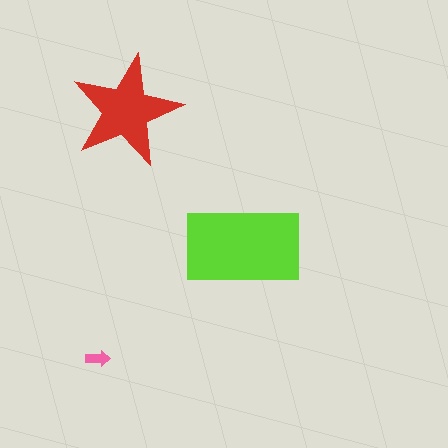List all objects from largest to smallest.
The lime rectangle, the red star, the pink arrow.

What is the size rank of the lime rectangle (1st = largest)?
1st.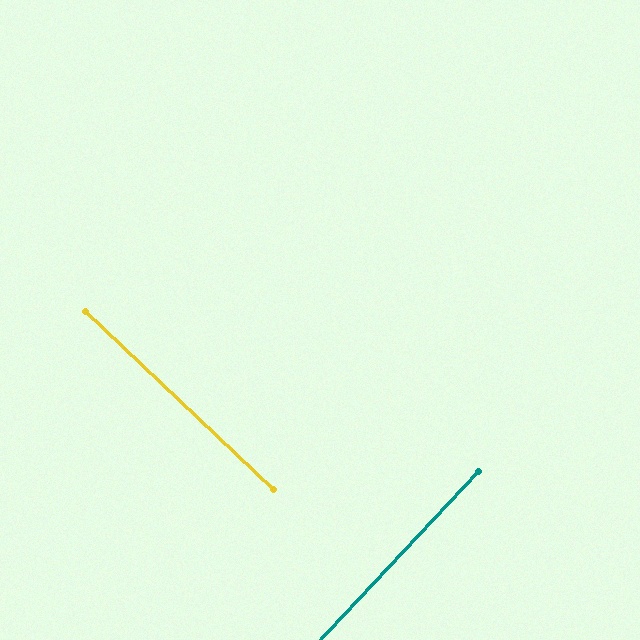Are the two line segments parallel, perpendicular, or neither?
Perpendicular — they meet at approximately 90°.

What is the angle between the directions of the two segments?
Approximately 90 degrees.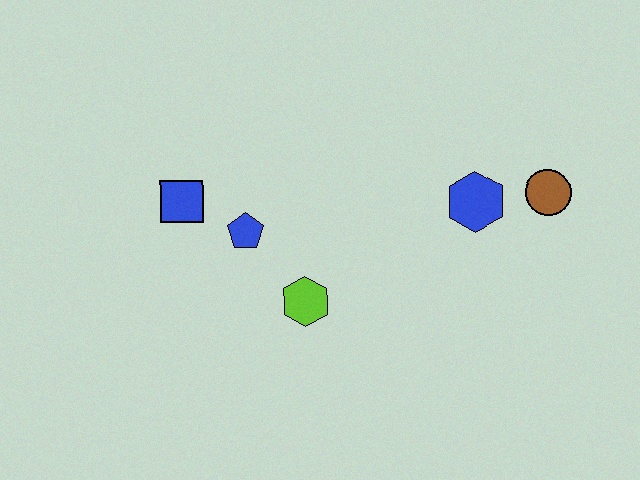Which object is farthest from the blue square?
The brown circle is farthest from the blue square.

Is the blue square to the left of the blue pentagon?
Yes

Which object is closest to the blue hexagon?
The brown circle is closest to the blue hexagon.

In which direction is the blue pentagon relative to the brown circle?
The blue pentagon is to the left of the brown circle.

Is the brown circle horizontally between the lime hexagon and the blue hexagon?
No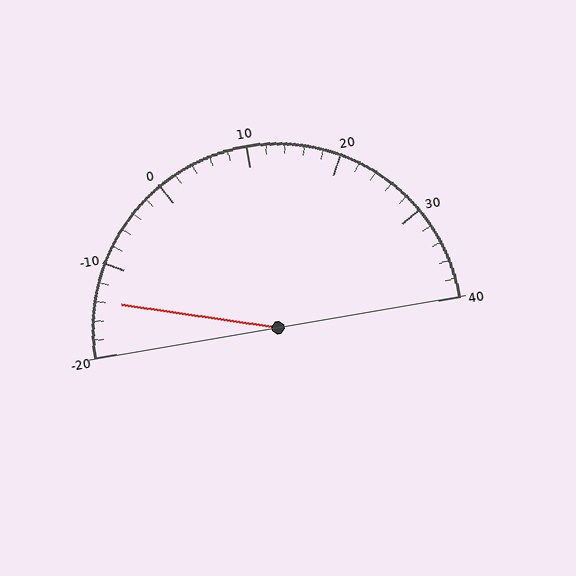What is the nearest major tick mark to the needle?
The nearest major tick mark is -10.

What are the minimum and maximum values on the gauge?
The gauge ranges from -20 to 40.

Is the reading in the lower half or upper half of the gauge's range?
The reading is in the lower half of the range (-20 to 40).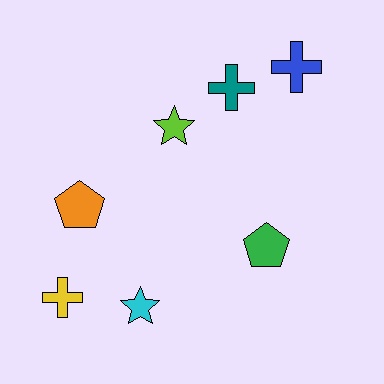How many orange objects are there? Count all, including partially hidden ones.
There is 1 orange object.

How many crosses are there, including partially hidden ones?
There are 3 crosses.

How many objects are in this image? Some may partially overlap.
There are 7 objects.